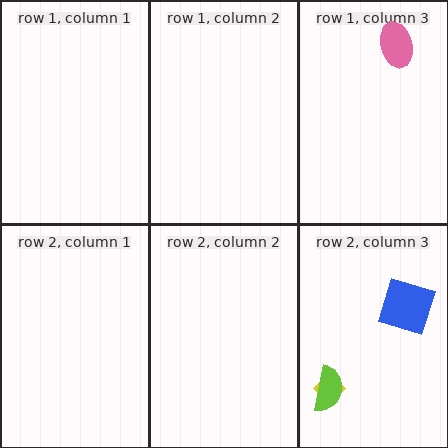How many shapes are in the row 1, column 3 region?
1.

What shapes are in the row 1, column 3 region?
The pink ellipse.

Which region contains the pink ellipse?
The row 1, column 3 region.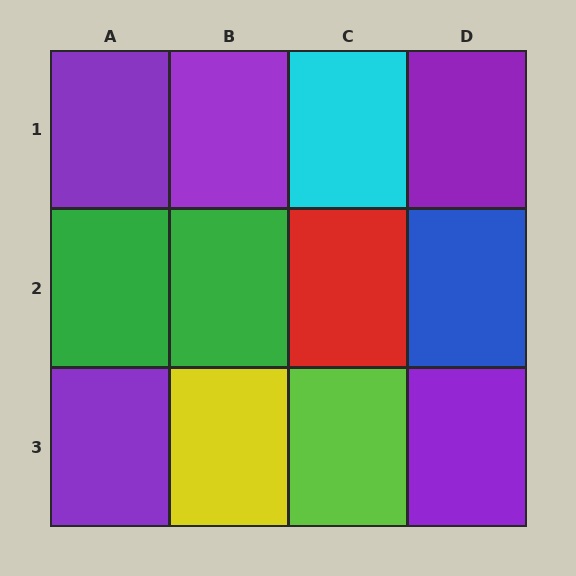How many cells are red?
1 cell is red.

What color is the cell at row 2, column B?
Green.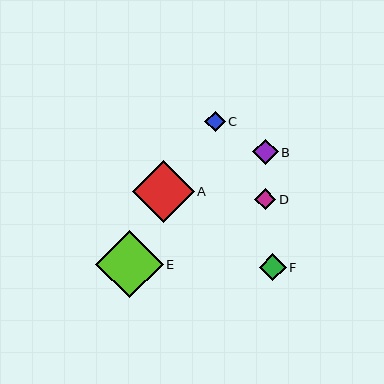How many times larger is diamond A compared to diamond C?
Diamond A is approximately 3.0 times the size of diamond C.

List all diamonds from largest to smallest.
From largest to smallest: E, A, F, B, D, C.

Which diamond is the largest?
Diamond E is the largest with a size of approximately 67 pixels.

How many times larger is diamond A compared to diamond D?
Diamond A is approximately 3.0 times the size of diamond D.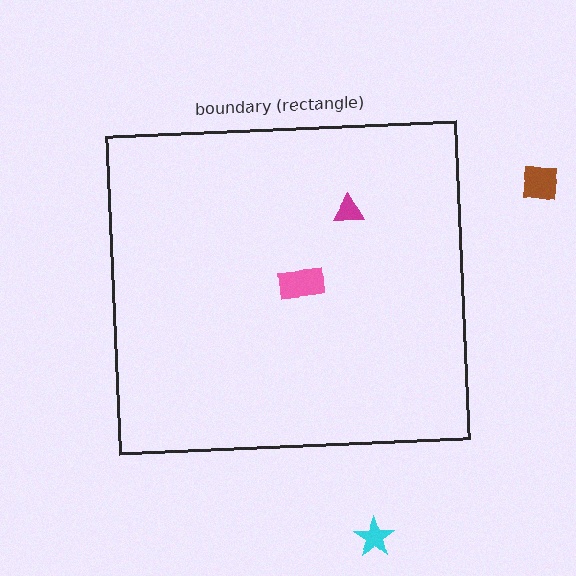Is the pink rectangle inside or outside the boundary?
Inside.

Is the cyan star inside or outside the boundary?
Outside.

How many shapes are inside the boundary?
2 inside, 2 outside.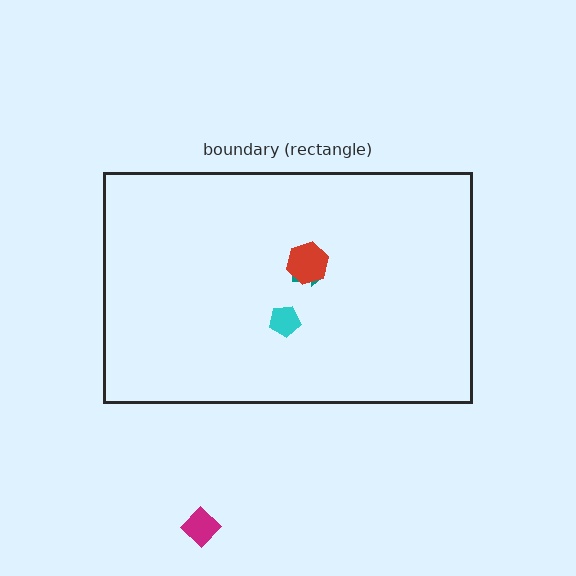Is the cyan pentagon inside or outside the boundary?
Inside.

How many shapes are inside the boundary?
3 inside, 1 outside.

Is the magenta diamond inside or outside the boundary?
Outside.